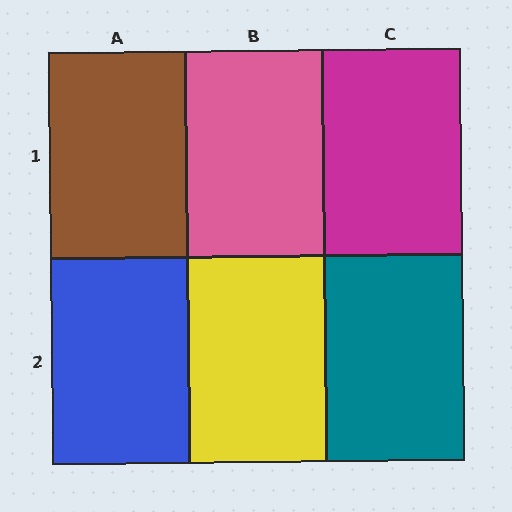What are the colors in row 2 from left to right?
Blue, yellow, teal.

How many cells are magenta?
1 cell is magenta.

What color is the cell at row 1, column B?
Pink.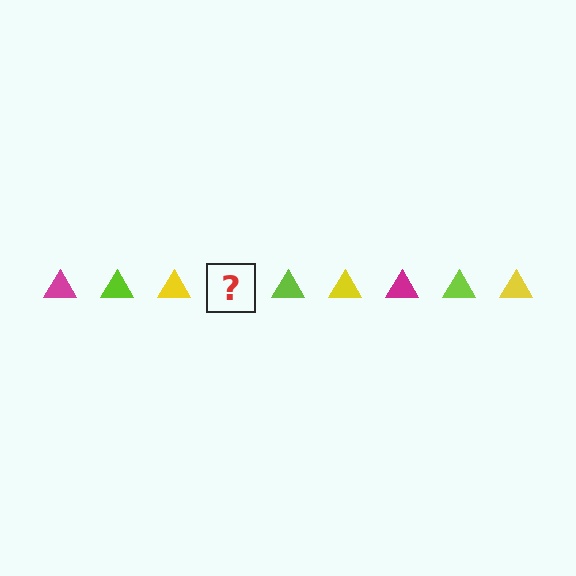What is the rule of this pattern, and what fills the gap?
The rule is that the pattern cycles through magenta, lime, yellow triangles. The gap should be filled with a magenta triangle.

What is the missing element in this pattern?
The missing element is a magenta triangle.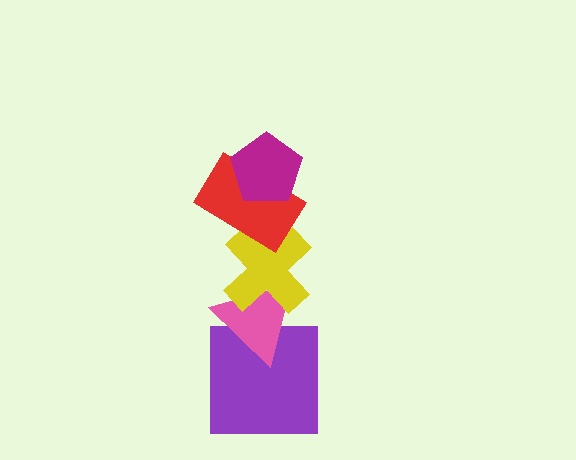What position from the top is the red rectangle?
The red rectangle is 2nd from the top.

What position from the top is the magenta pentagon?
The magenta pentagon is 1st from the top.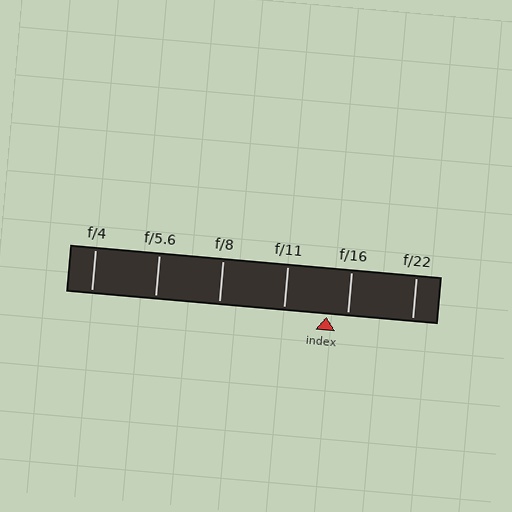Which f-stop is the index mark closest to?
The index mark is closest to f/16.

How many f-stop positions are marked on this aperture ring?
There are 6 f-stop positions marked.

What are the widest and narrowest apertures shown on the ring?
The widest aperture shown is f/4 and the narrowest is f/22.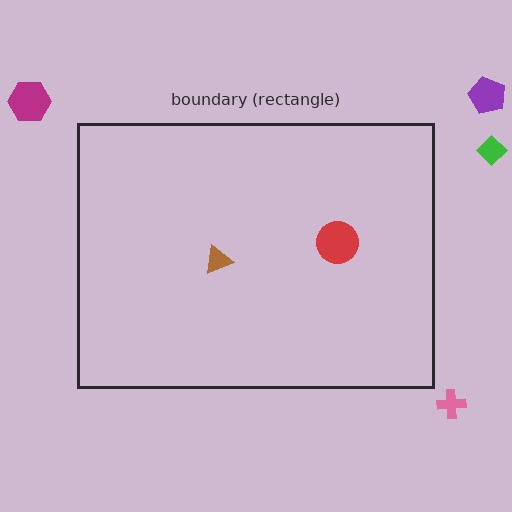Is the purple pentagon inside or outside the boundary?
Outside.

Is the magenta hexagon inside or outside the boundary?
Outside.